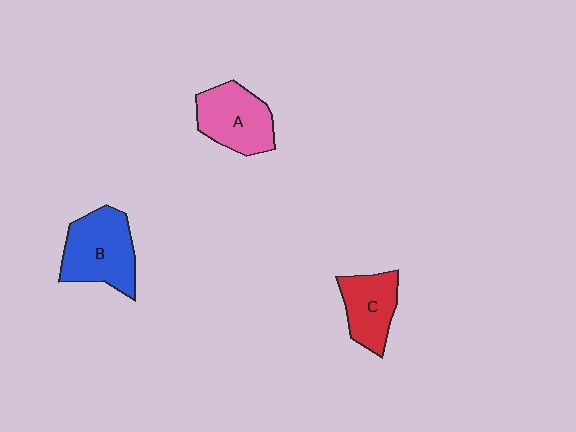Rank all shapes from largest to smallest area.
From largest to smallest: B (blue), A (pink), C (red).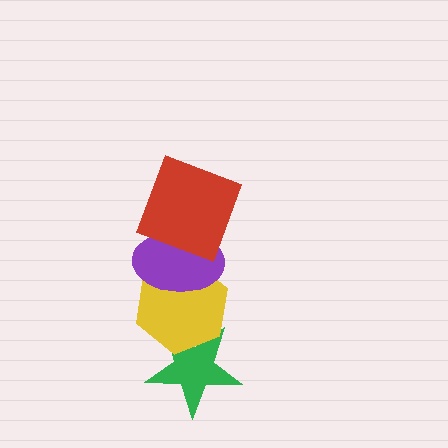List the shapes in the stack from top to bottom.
From top to bottom: the red square, the purple ellipse, the yellow hexagon, the green star.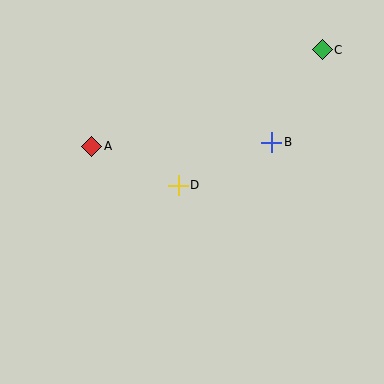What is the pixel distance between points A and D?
The distance between A and D is 95 pixels.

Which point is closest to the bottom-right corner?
Point B is closest to the bottom-right corner.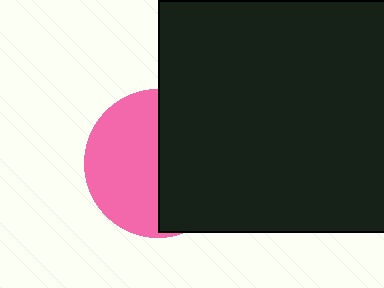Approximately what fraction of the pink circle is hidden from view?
Roughly 50% of the pink circle is hidden behind the black square.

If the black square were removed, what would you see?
You would see the complete pink circle.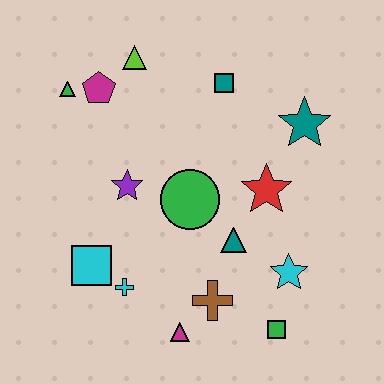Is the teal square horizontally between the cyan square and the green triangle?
No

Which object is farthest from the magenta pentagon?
The green square is farthest from the magenta pentagon.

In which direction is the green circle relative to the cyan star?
The green circle is to the left of the cyan star.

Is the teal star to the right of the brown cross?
Yes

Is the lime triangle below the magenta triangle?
No